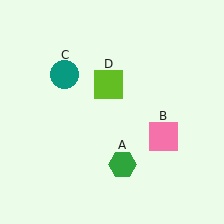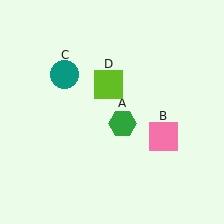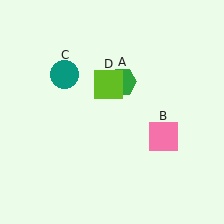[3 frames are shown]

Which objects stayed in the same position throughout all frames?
Pink square (object B) and teal circle (object C) and lime square (object D) remained stationary.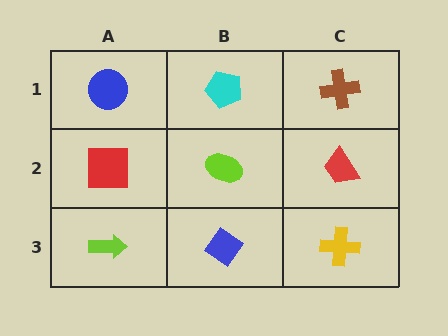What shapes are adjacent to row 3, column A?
A red square (row 2, column A), a blue diamond (row 3, column B).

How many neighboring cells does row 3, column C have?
2.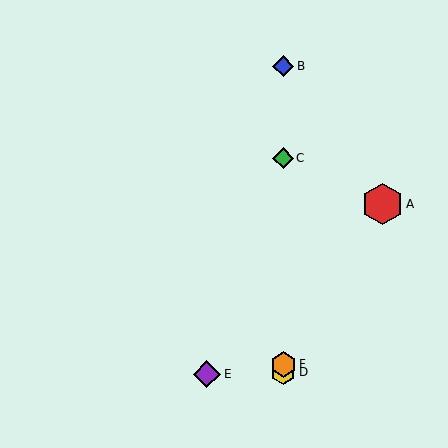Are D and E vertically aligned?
No, D is at x≈283 and E is at x≈207.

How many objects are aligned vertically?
4 objects (B, C, D, F) are aligned vertically.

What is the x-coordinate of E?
Object E is at x≈207.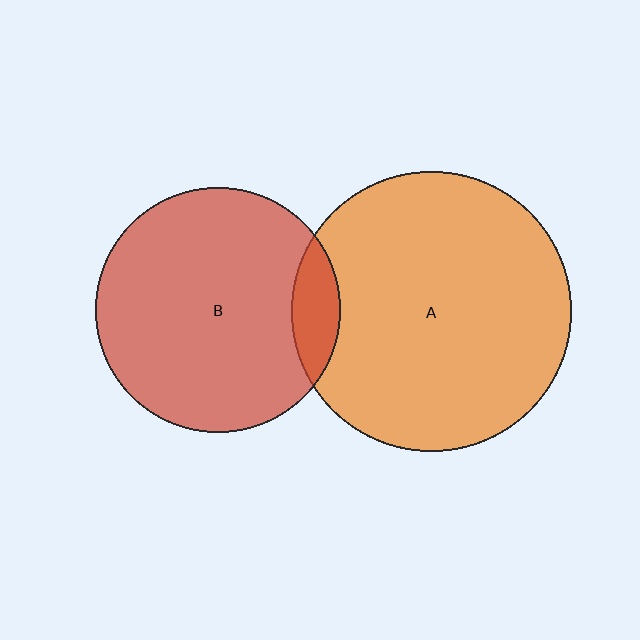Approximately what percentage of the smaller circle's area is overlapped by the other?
Approximately 10%.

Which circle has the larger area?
Circle A (orange).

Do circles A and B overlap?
Yes.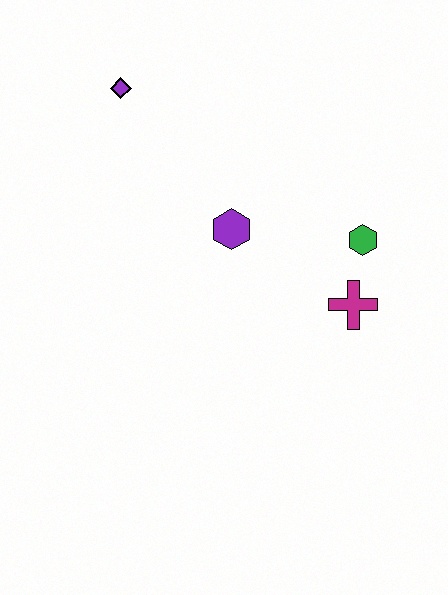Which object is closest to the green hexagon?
The magenta cross is closest to the green hexagon.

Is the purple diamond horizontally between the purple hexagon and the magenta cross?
No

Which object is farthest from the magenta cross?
The purple diamond is farthest from the magenta cross.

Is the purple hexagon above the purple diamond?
No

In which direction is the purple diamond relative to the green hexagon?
The purple diamond is to the left of the green hexagon.